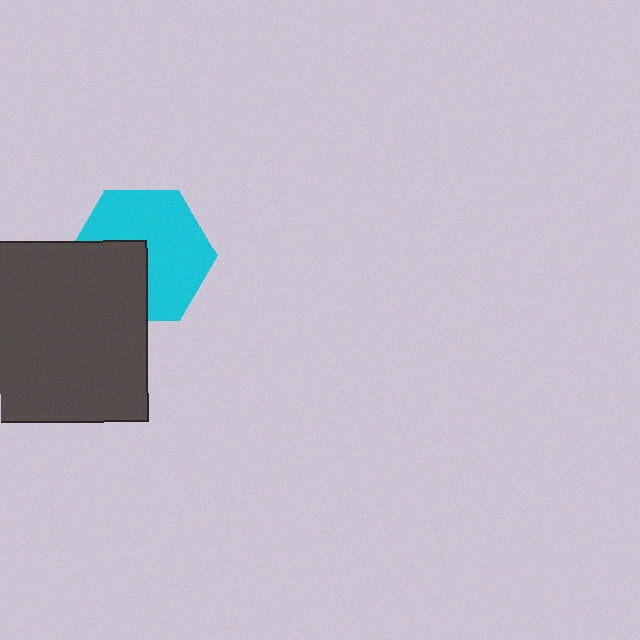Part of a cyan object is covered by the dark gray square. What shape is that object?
It is a hexagon.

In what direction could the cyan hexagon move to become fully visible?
The cyan hexagon could move toward the upper-right. That would shift it out from behind the dark gray square entirely.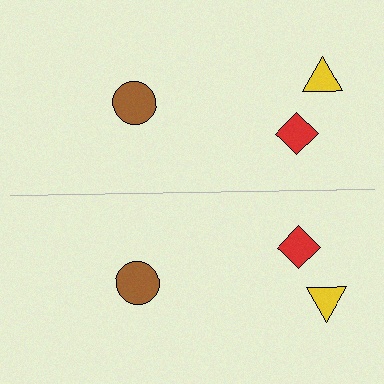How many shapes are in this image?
There are 6 shapes in this image.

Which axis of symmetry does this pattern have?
The pattern has a horizontal axis of symmetry running through the center of the image.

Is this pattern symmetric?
Yes, this pattern has bilateral (reflection) symmetry.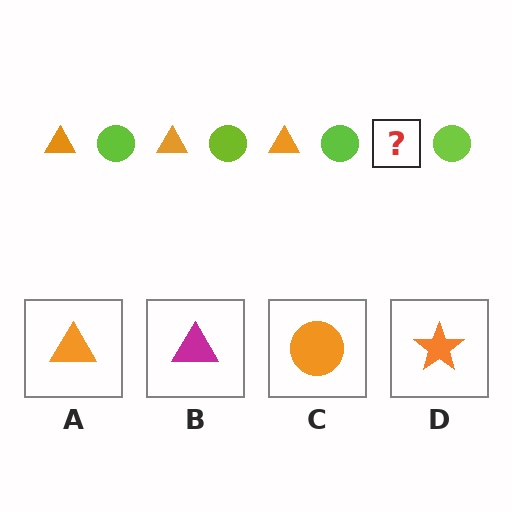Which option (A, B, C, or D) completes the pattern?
A.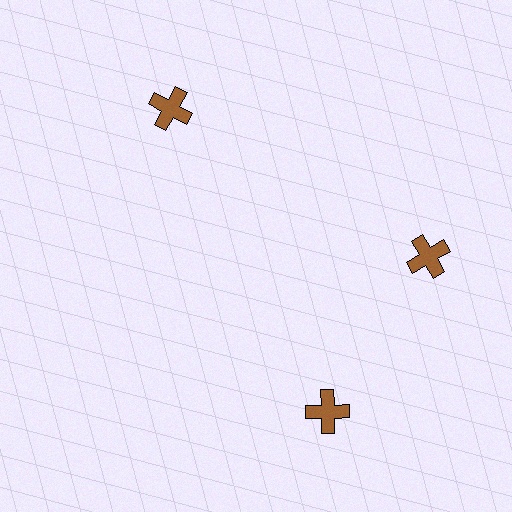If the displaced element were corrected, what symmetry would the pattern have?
It would have 3-fold rotational symmetry — the pattern would map onto itself every 120 degrees.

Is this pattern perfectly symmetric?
No. The 3 brown crosses are arranged in a ring, but one element near the 7 o'clock position is rotated out of alignment along the ring, breaking the 3-fold rotational symmetry.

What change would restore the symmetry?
The symmetry would be restored by rotating it back into even spacing with its neighbors so that all 3 crosses sit at equal angles and equal distance from the center.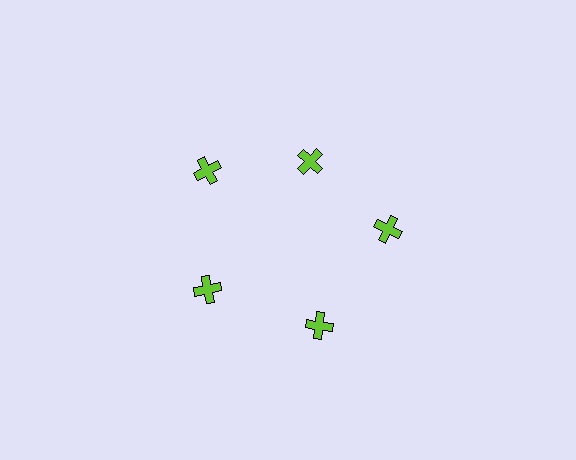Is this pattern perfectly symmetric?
No. The 5 lime crosses are arranged in a ring, but one element near the 1 o'clock position is pulled inward toward the center, breaking the 5-fold rotational symmetry.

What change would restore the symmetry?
The symmetry would be restored by moving it outward, back onto the ring so that all 5 crosses sit at equal angles and equal distance from the center.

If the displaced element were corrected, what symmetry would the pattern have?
It would have 5-fold rotational symmetry — the pattern would map onto itself every 72 degrees.